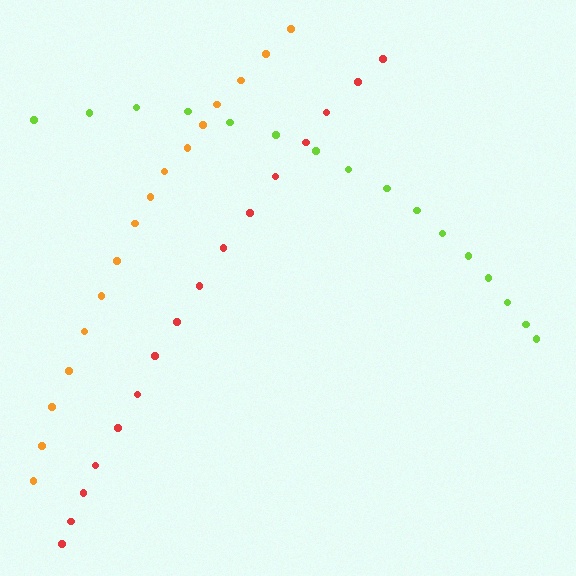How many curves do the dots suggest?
There are 3 distinct paths.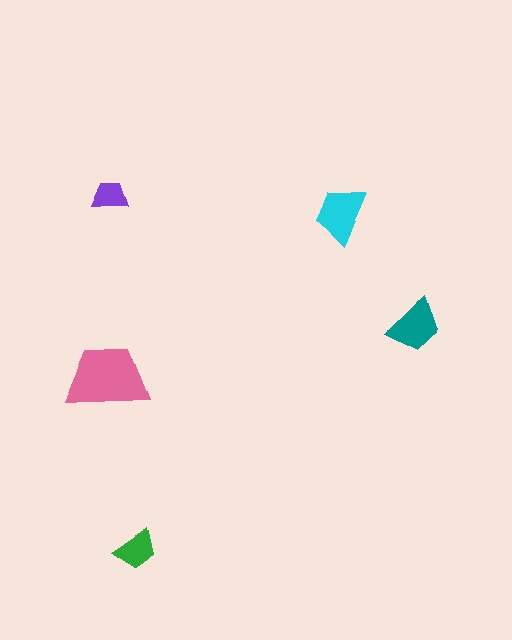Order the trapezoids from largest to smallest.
the pink one, the cyan one, the teal one, the green one, the purple one.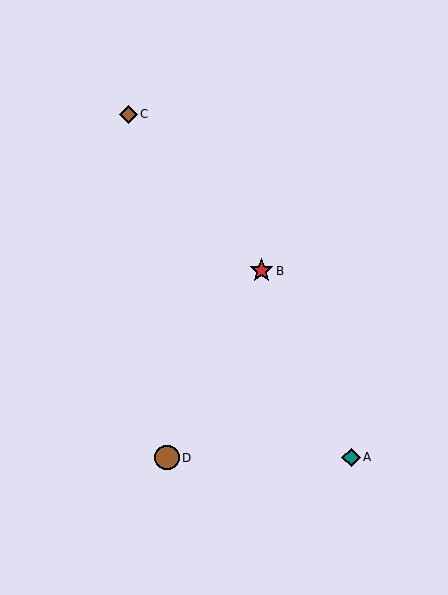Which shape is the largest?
The brown circle (labeled D) is the largest.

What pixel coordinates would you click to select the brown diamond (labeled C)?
Click at (129, 114) to select the brown diamond C.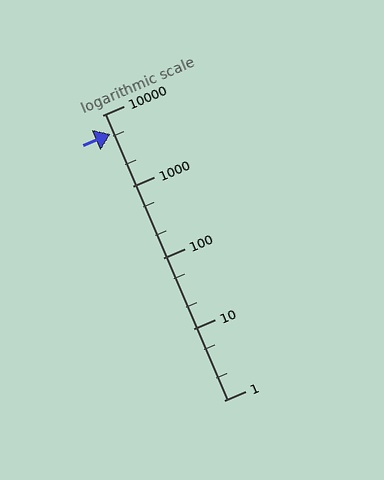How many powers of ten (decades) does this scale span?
The scale spans 4 decades, from 1 to 10000.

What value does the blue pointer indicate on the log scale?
The pointer indicates approximately 5400.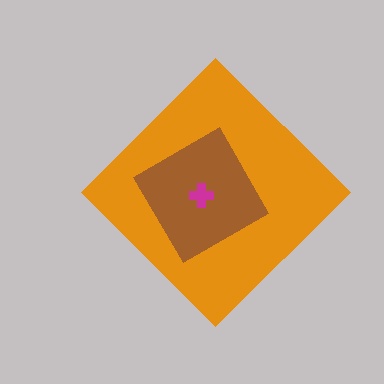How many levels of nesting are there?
3.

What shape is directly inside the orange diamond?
The brown diamond.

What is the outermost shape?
The orange diamond.